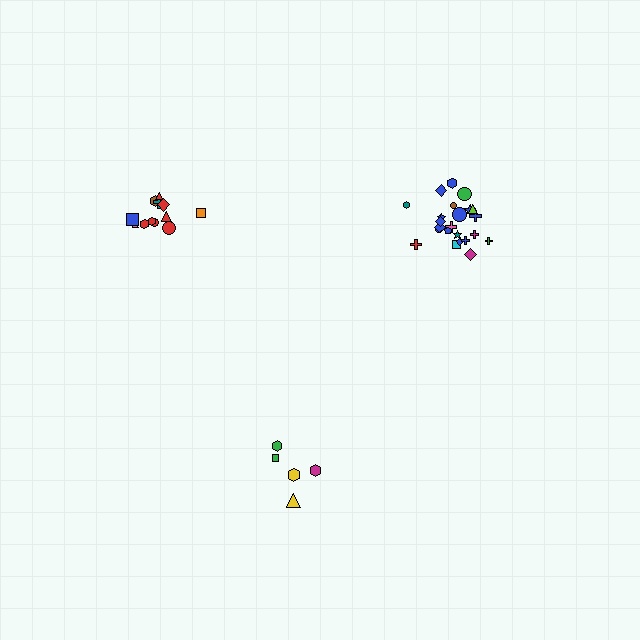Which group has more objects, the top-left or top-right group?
The top-right group.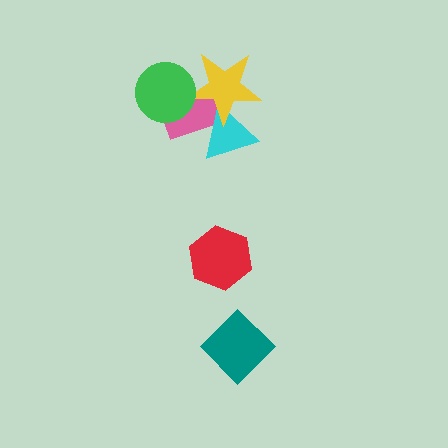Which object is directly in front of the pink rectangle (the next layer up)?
The cyan triangle is directly in front of the pink rectangle.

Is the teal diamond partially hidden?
No, no other shape covers it.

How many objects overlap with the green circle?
2 objects overlap with the green circle.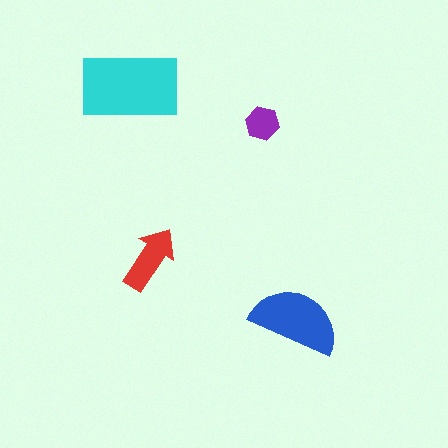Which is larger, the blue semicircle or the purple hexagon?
The blue semicircle.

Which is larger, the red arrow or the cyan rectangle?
The cyan rectangle.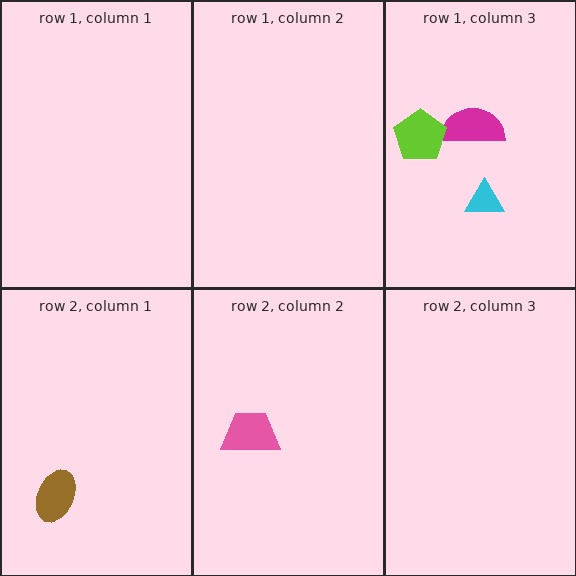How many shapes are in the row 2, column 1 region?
1.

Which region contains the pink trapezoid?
The row 2, column 2 region.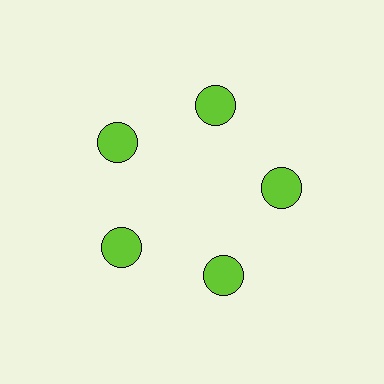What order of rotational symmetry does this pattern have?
This pattern has 5-fold rotational symmetry.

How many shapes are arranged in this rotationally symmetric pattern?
There are 5 shapes, arranged in 5 groups of 1.